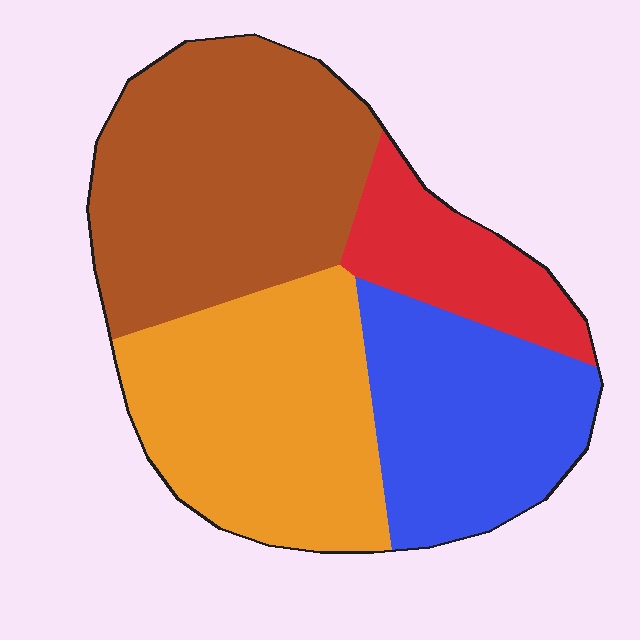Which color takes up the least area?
Red, at roughly 15%.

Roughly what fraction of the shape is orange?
Orange takes up between a sixth and a third of the shape.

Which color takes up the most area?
Brown, at roughly 35%.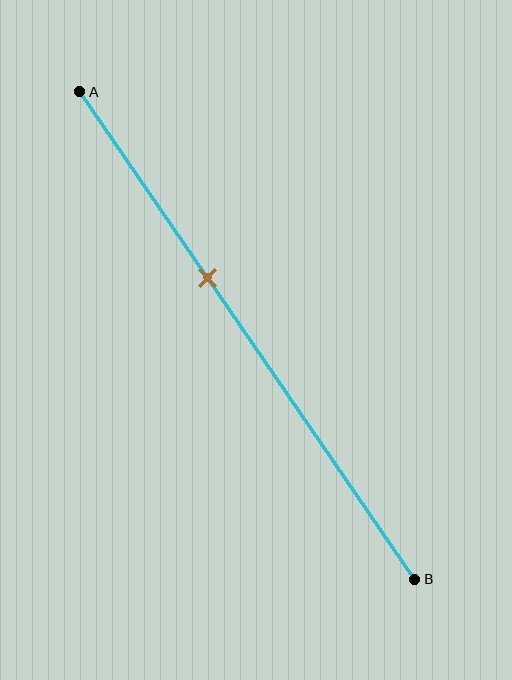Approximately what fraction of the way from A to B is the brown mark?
The brown mark is approximately 40% of the way from A to B.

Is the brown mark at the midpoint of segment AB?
No, the mark is at about 40% from A, not at the 50% midpoint.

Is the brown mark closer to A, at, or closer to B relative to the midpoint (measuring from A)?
The brown mark is closer to point A than the midpoint of segment AB.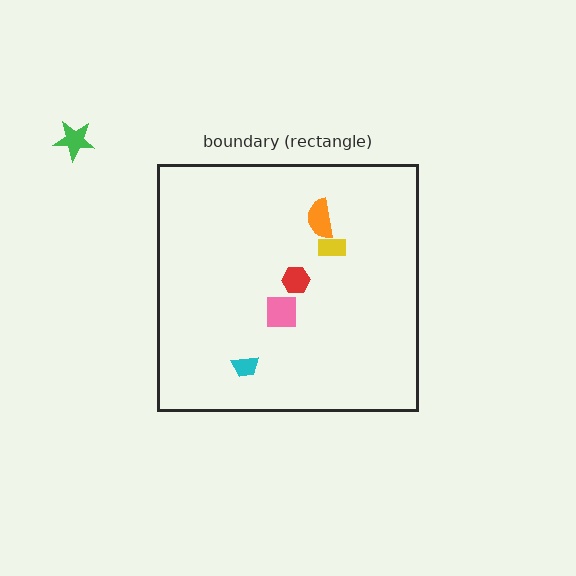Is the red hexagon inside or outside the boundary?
Inside.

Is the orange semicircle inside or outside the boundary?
Inside.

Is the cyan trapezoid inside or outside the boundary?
Inside.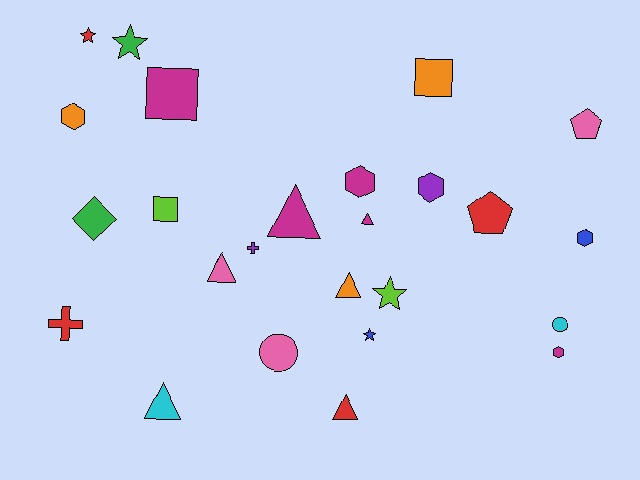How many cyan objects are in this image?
There are 2 cyan objects.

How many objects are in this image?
There are 25 objects.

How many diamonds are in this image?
There is 1 diamond.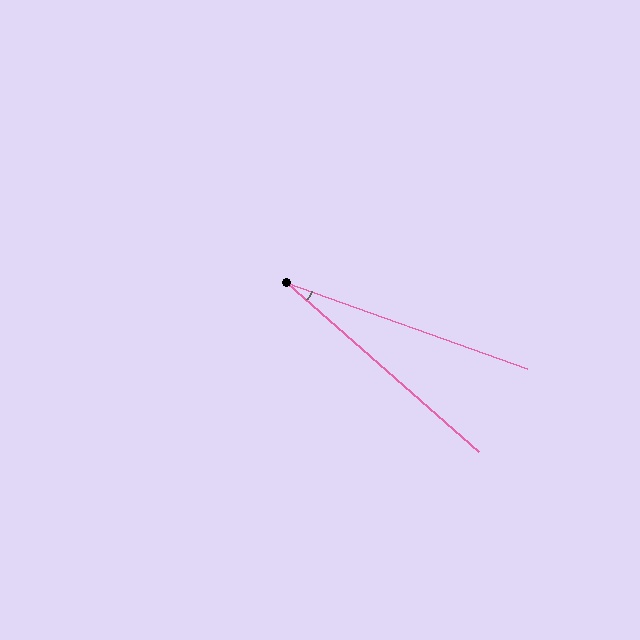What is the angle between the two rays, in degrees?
Approximately 22 degrees.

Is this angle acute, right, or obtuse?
It is acute.